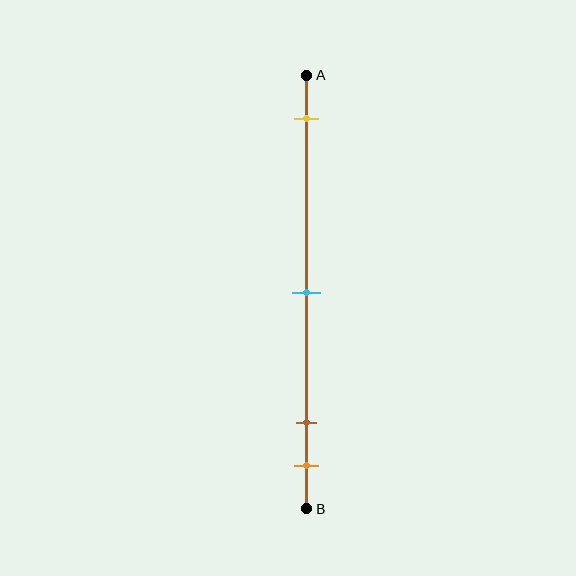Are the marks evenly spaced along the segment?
No, the marks are not evenly spaced.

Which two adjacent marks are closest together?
The brown and orange marks are the closest adjacent pair.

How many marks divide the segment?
There are 4 marks dividing the segment.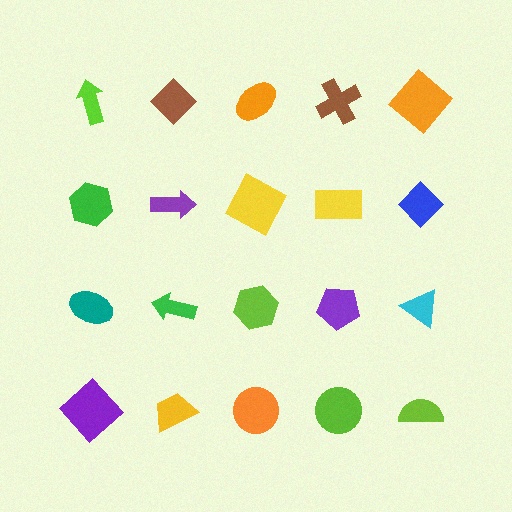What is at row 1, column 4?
A brown cross.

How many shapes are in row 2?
5 shapes.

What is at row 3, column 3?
A lime hexagon.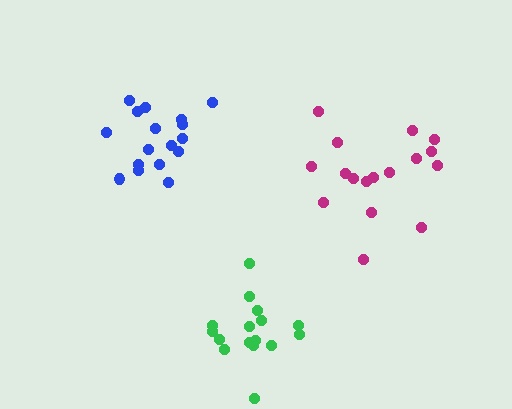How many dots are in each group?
Group 1: 17 dots, Group 2: 17 dots, Group 3: 17 dots (51 total).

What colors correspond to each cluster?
The clusters are colored: blue, green, magenta.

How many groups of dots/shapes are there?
There are 3 groups.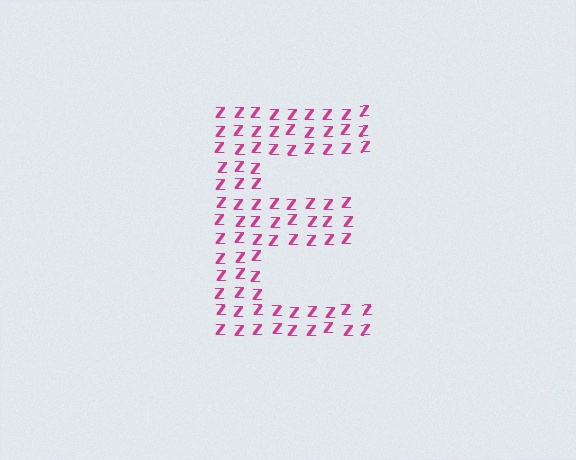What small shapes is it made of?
It is made of small letter Z's.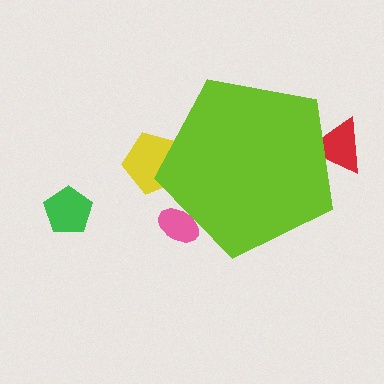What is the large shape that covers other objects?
A lime pentagon.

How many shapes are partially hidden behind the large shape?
3 shapes are partially hidden.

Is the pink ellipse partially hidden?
Yes, the pink ellipse is partially hidden behind the lime pentagon.